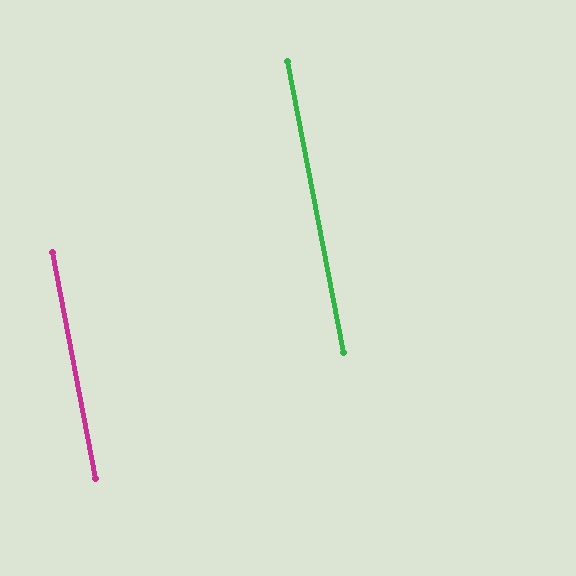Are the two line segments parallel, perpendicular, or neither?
Parallel — their directions differ by only 0.2°.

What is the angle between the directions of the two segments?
Approximately 0 degrees.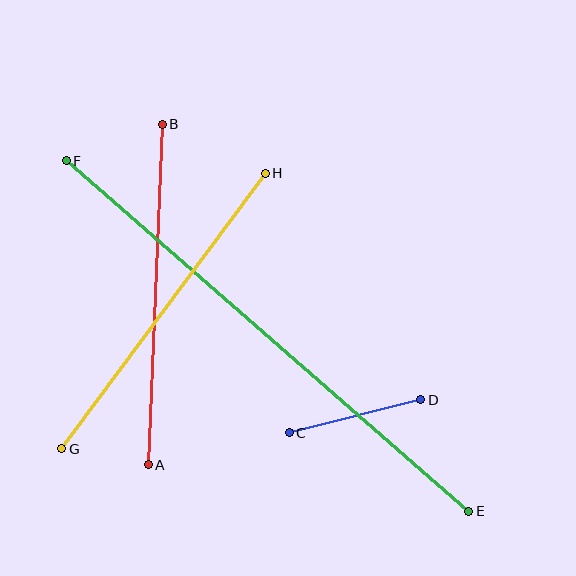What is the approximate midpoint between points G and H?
The midpoint is at approximately (163, 311) pixels.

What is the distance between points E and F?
The distance is approximately 534 pixels.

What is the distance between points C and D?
The distance is approximately 136 pixels.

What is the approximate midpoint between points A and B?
The midpoint is at approximately (155, 295) pixels.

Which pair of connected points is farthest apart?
Points E and F are farthest apart.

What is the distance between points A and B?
The distance is approximately 340 pixels.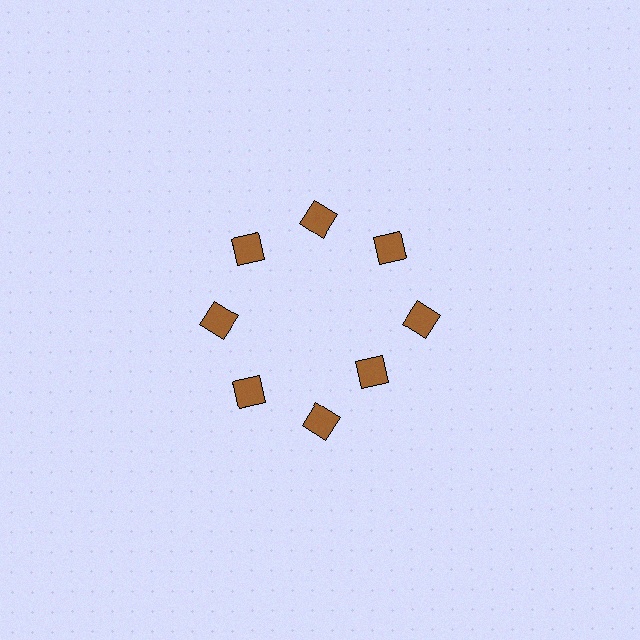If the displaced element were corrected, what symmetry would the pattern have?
It would have 8-fold rotational symmetry — the pattern would map onto itself every 45 degrees.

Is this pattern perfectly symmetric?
No. The 8 brown diamonds are arranged in a ring, but one element near the 4 o'clock position is pulled inward toward the center, breaking the 8-fold rotational symmetry.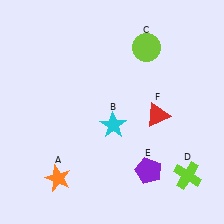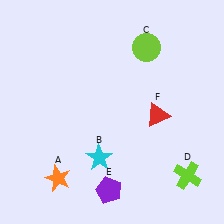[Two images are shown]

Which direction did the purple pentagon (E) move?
The purple pentagon (E) moved left.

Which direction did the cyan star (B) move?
The cyan star (B) moved down.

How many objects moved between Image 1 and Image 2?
2 objects moved between the two images.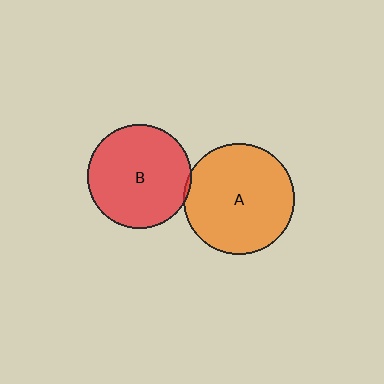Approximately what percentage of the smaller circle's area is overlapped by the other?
Approximately 5%.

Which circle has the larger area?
Circle A (orange).